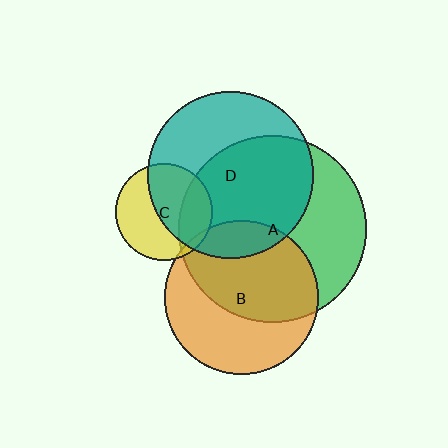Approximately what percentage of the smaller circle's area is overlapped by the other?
Approximately 15%.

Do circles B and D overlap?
Yes.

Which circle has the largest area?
Circle A (green).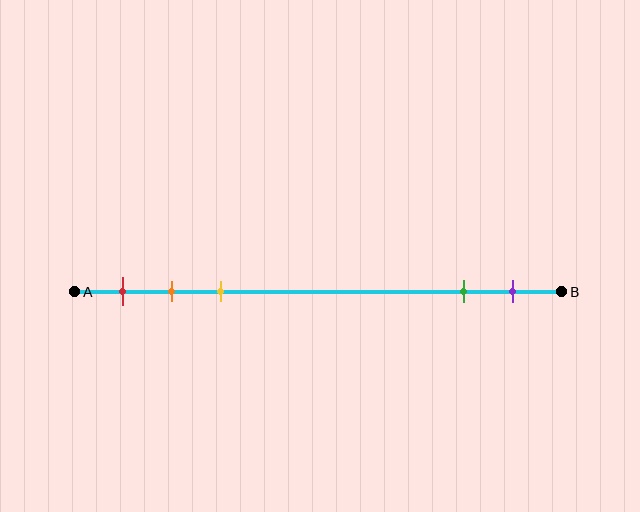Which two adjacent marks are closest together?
The orange and yellow marks are the closest adjacent pair.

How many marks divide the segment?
There are 5 marks dividing the segment.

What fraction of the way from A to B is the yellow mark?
The yellow mark is approximately 30% (0.3) of the way from A to B.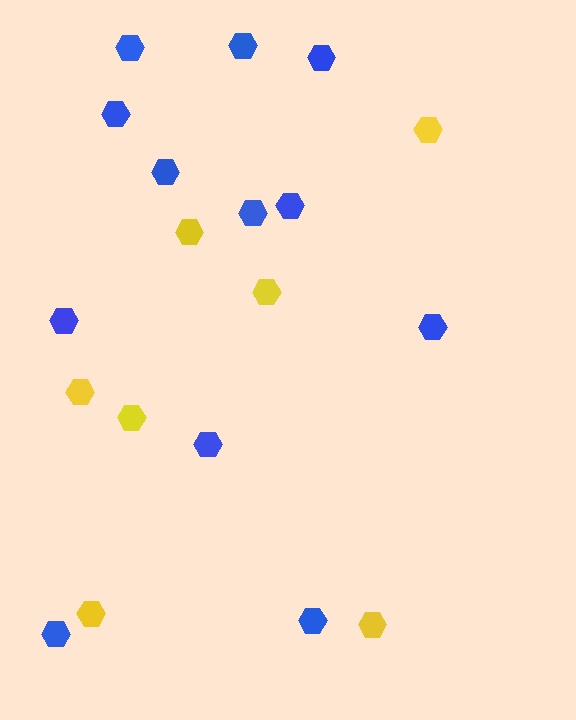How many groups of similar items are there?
There are 2 groups: one group of blue hexagons (12) and one group of yellow hexagons (7).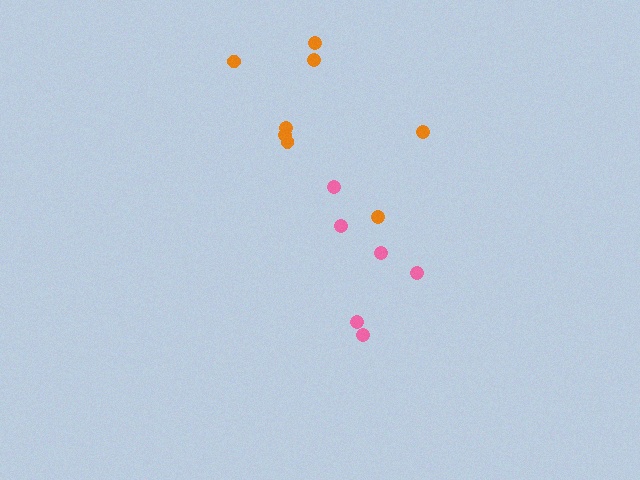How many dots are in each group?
Group 1: 6 dots, Group 2: 8 dots (14 total).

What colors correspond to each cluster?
The clusters are colored: pink, orange.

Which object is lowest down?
The pink cluster is bottommost.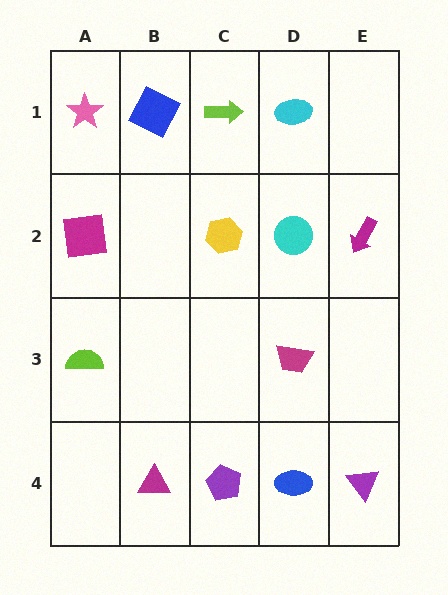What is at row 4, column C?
A purple pentagon.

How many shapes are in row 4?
4 shapes.